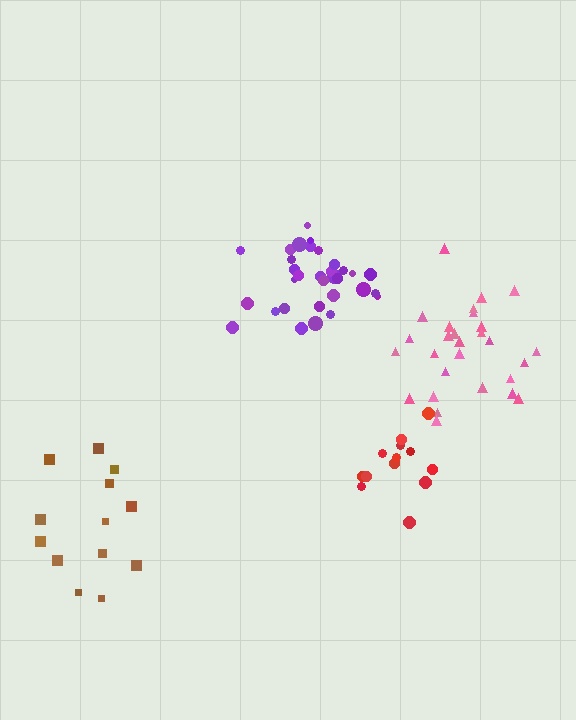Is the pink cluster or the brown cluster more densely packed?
Pink.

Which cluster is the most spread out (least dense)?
Brown.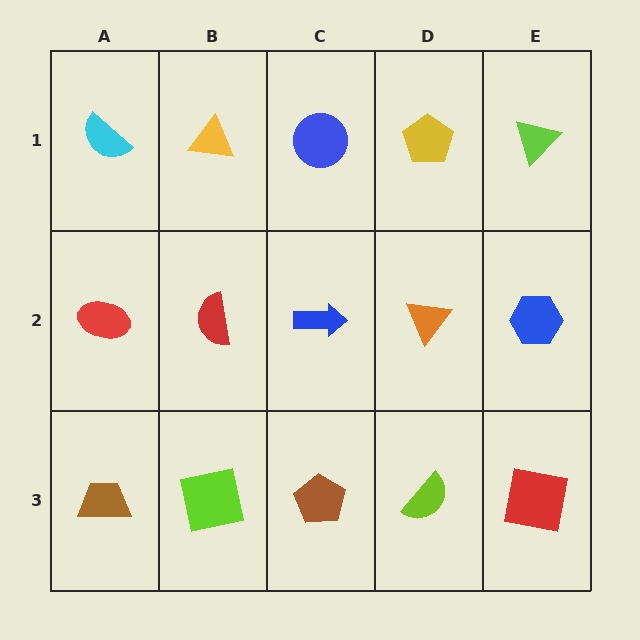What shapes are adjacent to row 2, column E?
A lime triangle (row 1, column E), a red square (row 3, column E), an orange triangle (row 2, column D).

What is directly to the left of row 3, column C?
A lime square.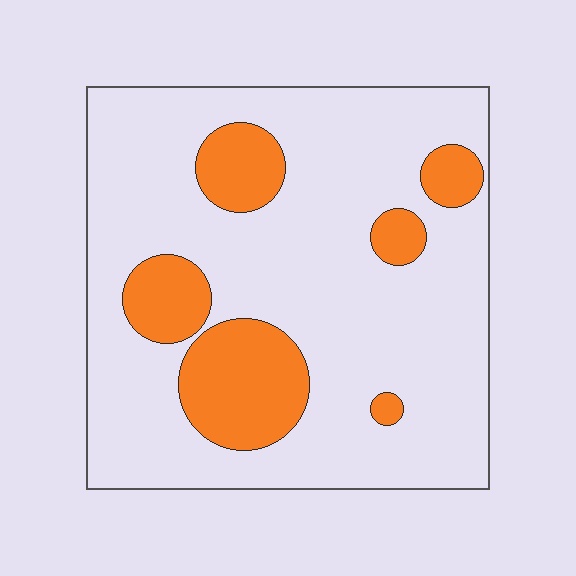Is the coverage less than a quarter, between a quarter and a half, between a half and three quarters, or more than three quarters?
Less than a quarter.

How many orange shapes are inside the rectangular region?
6.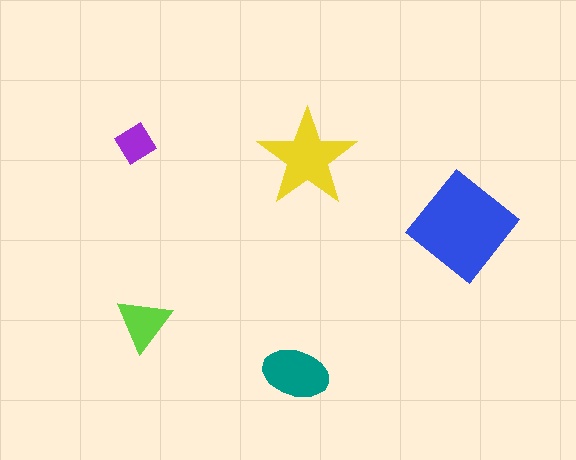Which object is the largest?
The blue diamond.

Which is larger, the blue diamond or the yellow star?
The blue diamond.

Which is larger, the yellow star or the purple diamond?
The yellow star.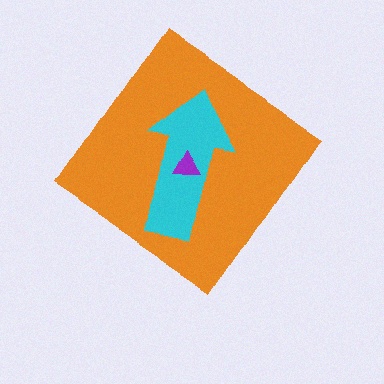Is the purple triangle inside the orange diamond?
Yes.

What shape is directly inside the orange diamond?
The cyan arrow.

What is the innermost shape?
The purple triangle.